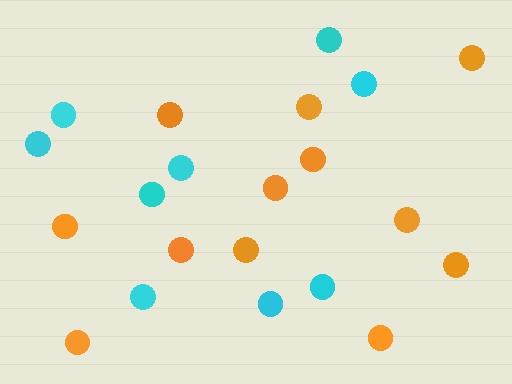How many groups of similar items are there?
There are 2 groups: one group of cyan circles (9) and one group of orange circles (12).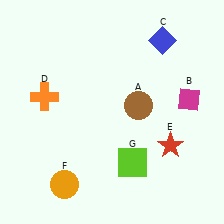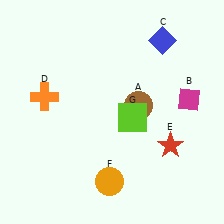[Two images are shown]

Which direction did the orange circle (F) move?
The orange circle (F) moved right.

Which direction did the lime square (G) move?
The lime square (G) moved up.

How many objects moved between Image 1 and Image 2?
2 objects moved between the two images.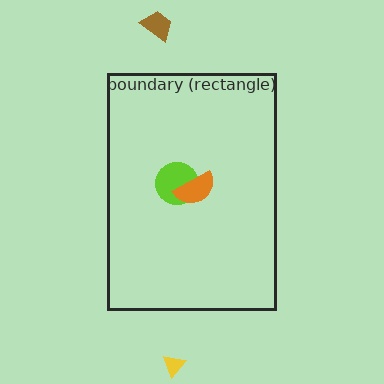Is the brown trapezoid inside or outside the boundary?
Outside.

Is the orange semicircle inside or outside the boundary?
Inside.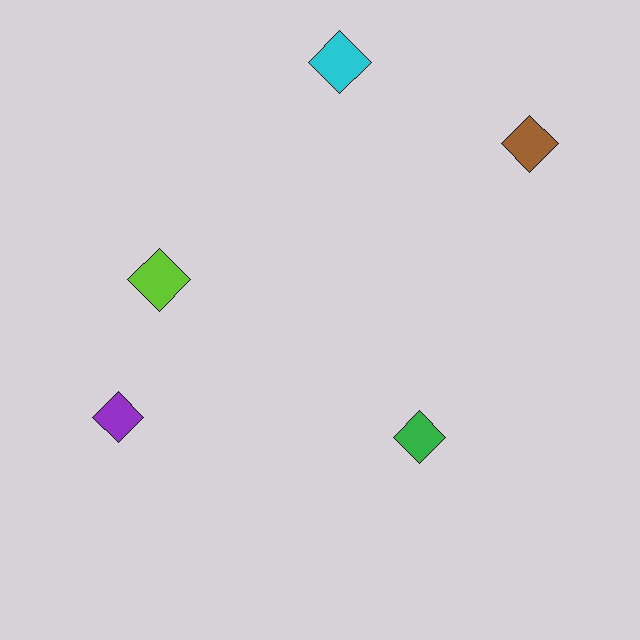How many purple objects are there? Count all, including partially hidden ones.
There is 1 purple object.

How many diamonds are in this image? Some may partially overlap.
There are 5 diamonds.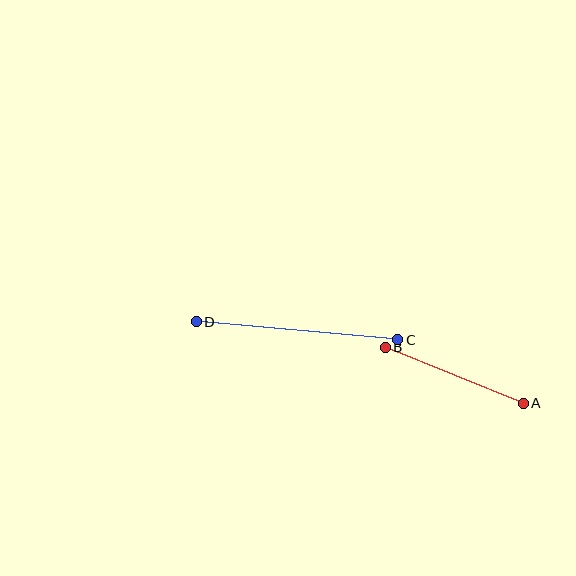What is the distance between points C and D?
The distance is approximately 202 pixels.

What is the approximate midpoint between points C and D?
The midpoint is at approximately (297, 331) pixels.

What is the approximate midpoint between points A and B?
The midpoint is at approximately (454, 375) pixels.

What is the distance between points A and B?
The distance is approximately 149 pixels.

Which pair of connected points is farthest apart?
Points C and D are farthest apart.